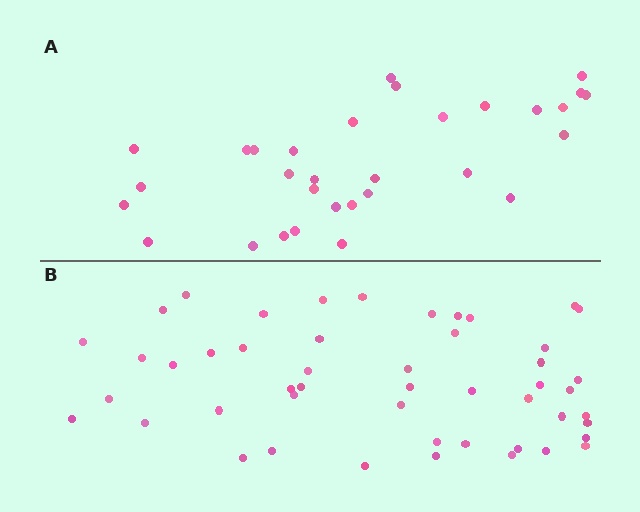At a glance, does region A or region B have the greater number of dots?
Region B (the bottom region) has more dots.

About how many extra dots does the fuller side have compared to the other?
Region B has approximately 20 more dots than region A.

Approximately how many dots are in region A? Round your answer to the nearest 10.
About 30 dots. (The exact count is 31, which rounds to 30.)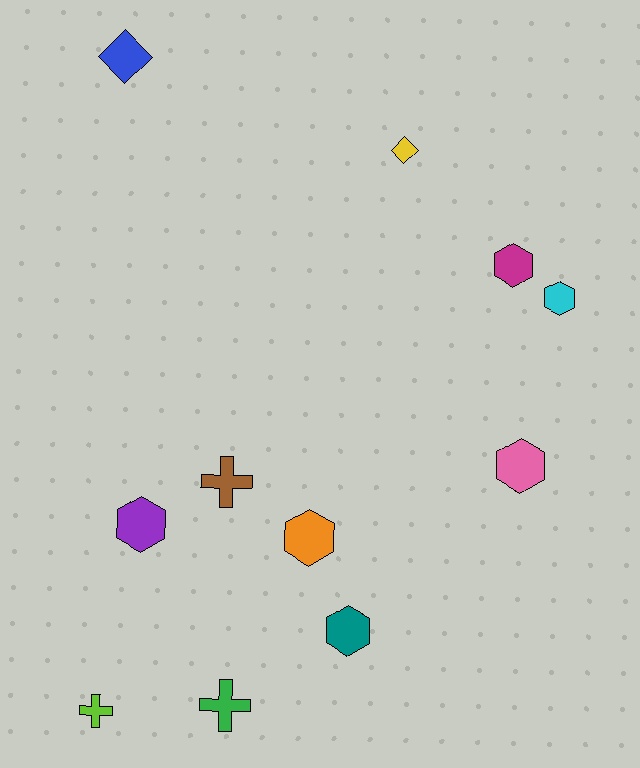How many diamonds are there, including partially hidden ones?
There are 2 diamonds.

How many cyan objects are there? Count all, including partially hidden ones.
There is 1 cyan object.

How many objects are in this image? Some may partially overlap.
There are 11 objects.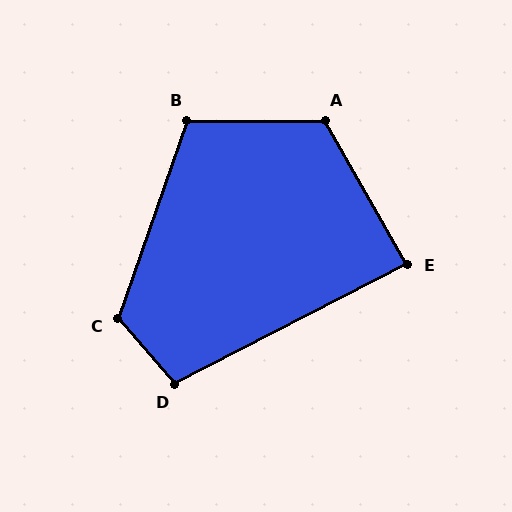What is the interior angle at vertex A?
Approximately 120 degrees (obtuse).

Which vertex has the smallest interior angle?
E, at approximately 87 degrees.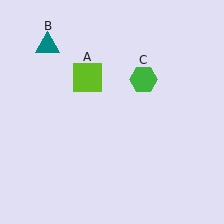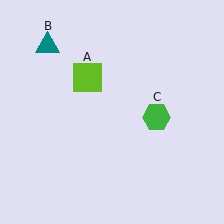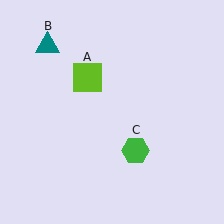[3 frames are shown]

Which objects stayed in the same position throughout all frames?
Lime square (object A) and teal triangle (object B) remained stationary.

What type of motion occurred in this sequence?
The green hexagon (object C) rotated clockwise around the center of the scene.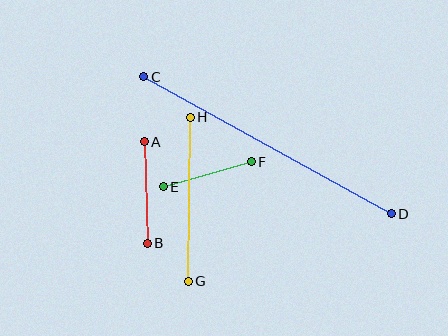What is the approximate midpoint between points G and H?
The midpoint is at approximately (189, 199) pixels.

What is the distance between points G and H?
The distance is approximately 164 pixels.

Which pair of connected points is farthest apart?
Points C and D are farthest apart.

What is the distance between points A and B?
The distance is approximately 101 pixels.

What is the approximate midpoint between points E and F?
The midpoint is at approximately (207, 174) pixels.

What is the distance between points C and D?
The distance is approximately 283 pixels.